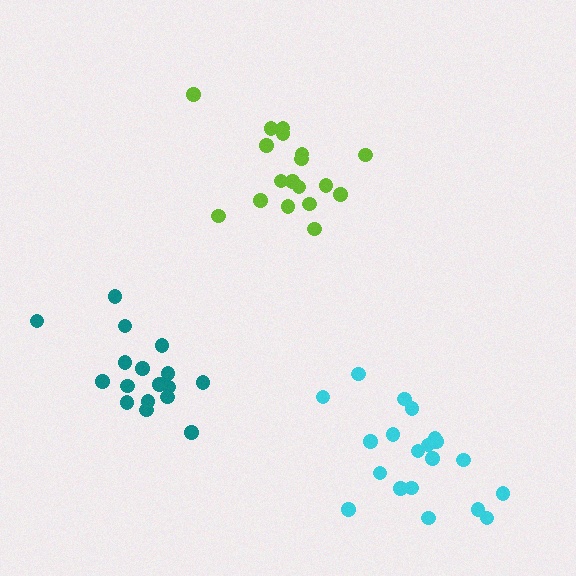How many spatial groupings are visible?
There are 3 spatial groupings.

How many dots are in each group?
Group 1: 20 dots, Group 2: 18 dots, Group 3: 17 dots (55 total).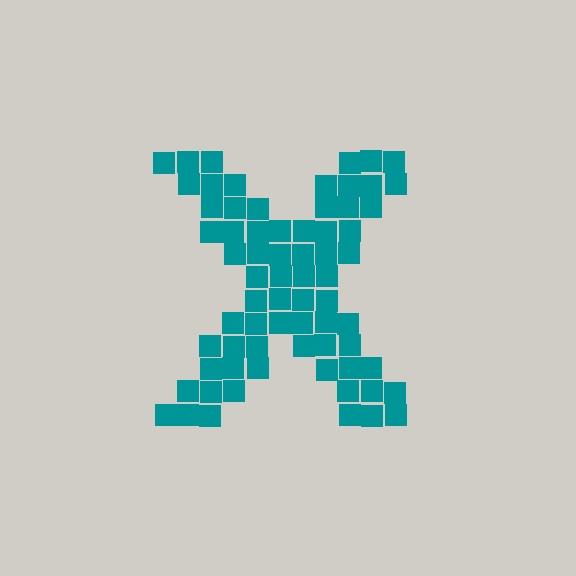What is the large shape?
The large shape is the letter X.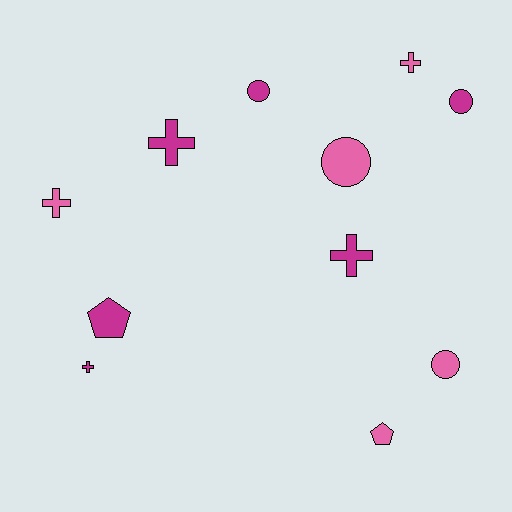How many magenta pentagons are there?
There is 1 magenta pentagon.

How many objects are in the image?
There are 11 objects.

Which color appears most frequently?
Magenta, with 6 objects.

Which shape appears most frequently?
Cross, with 5 objects.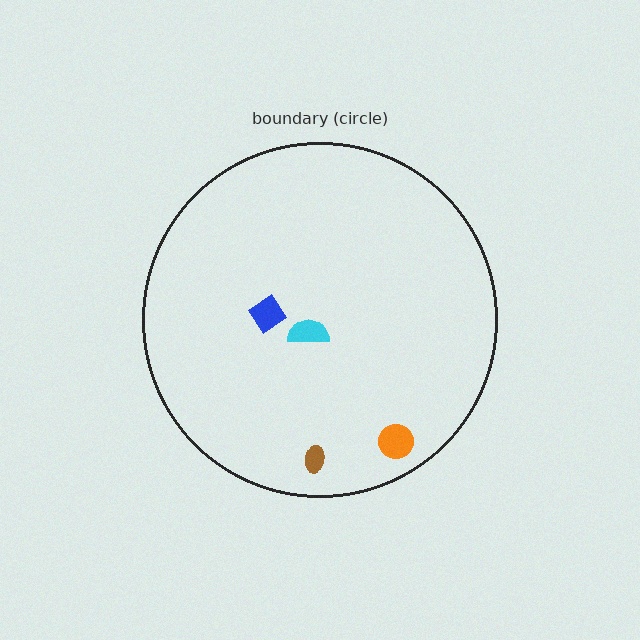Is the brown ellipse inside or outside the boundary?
Inside.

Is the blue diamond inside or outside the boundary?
Inside.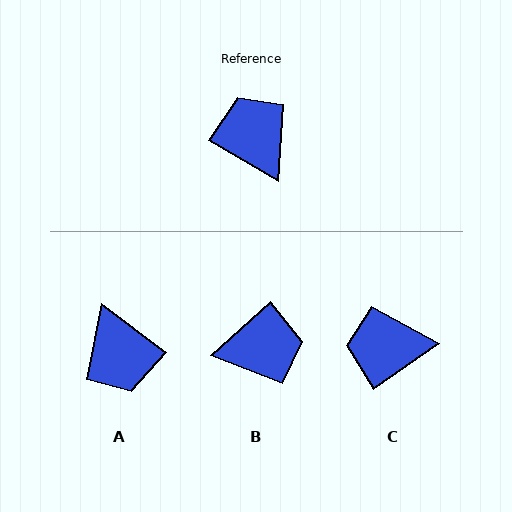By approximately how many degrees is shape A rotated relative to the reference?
Approximately 173 degrees counter-clockwise.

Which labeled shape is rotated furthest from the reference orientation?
A, about 173 degrees away.